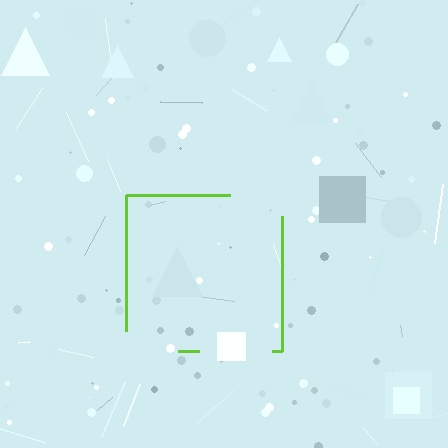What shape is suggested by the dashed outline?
The dashed outline suggests a square.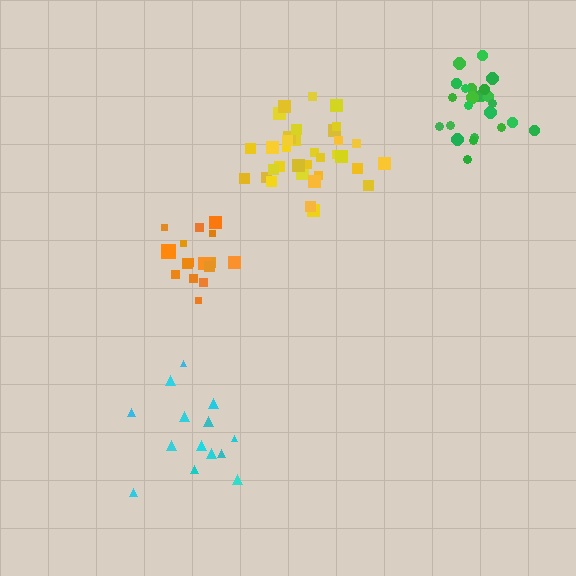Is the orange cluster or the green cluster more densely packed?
Green.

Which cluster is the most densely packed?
Green.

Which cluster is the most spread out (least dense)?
Cyan.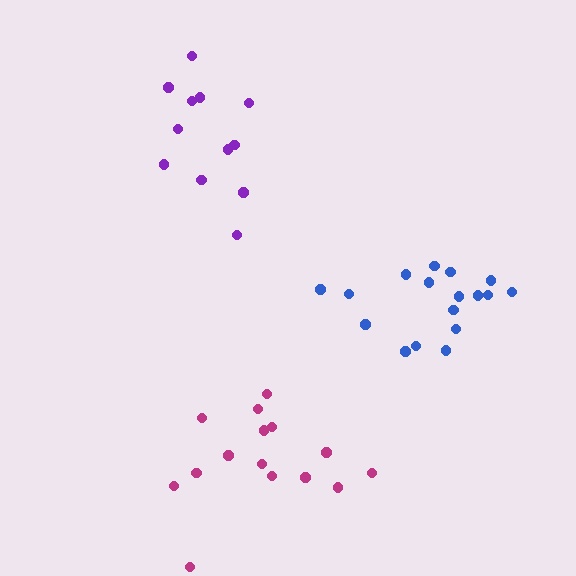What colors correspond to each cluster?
The clusters are colored: purple, blue, magenta.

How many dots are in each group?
Group 1: 12 dots, Group 2: 17 dots, Group 3: 15 dots (44 total).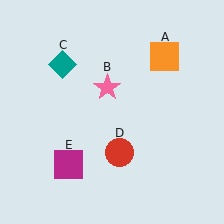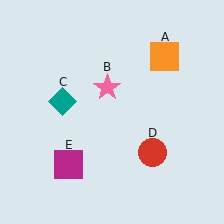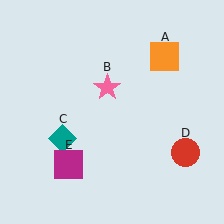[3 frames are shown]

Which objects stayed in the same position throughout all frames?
Orange square (object A) and pink star (object B) and magenta square (object E) remained stationary.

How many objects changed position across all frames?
2 objects changed position: teal diamond (object C), red circle (object D).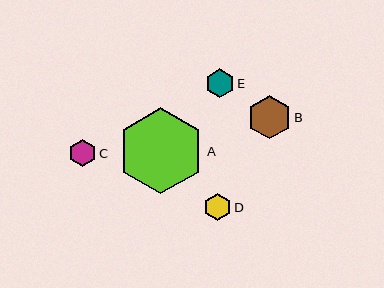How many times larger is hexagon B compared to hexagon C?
Hexagon B is approximately 1.6 times the size of hexagon C.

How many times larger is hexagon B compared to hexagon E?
Hexagon B is approximately 1.6 times the size of hexagon E.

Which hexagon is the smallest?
Hexagon C is the smallest with a size of approximately 27 pixels.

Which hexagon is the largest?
Hexagon A is the largest with a size of approximately 86 pixels.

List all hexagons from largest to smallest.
From largest to smallest: A, B, E, D, C.